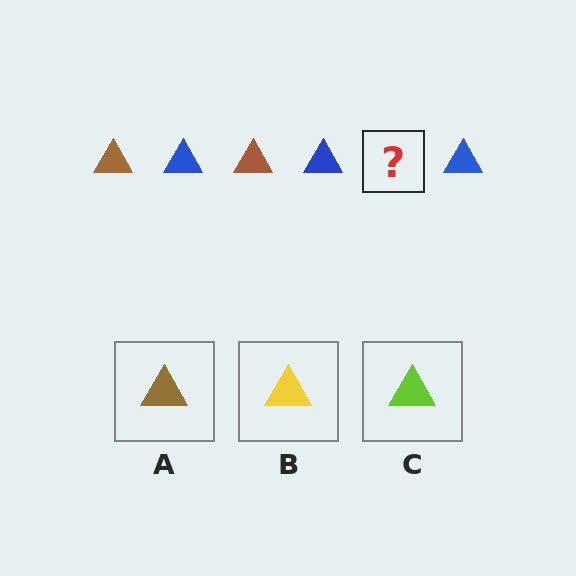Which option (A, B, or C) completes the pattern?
A.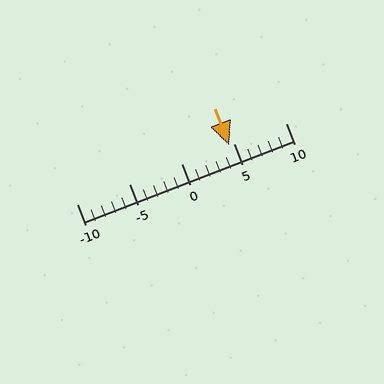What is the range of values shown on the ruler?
The ruler shows values from -10 to 10.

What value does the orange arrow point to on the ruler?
The orange arrow points to approximately 5.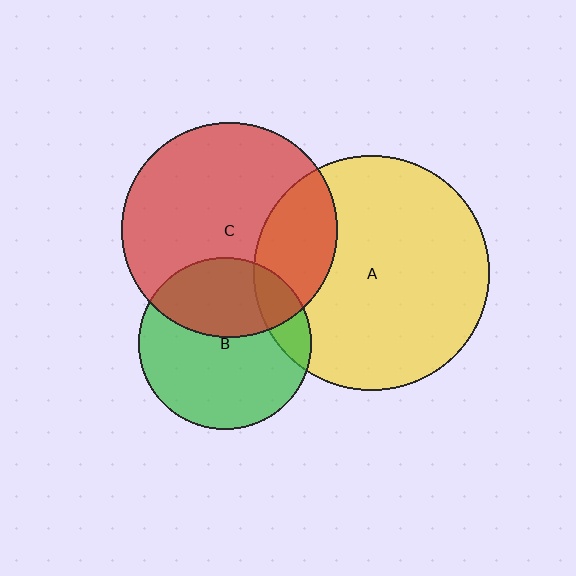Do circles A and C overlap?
Yes.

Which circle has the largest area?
Circle A (yellow).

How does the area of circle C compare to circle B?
Approximately 1.6 times.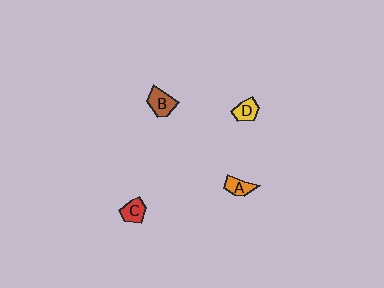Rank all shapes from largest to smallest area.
From largest to smallest: B (brown), C (red), D (yellow), A (orange).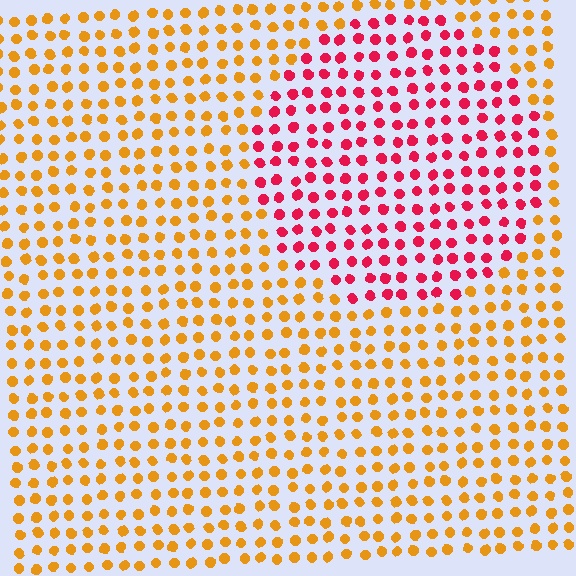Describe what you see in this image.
The image is filled with small orange elements in a uniform arrangement. A circle-shaped region is visible where the elements are tinted to a slightly different hue, forming a subtle color boundary.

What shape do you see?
I see a circle.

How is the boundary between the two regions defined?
The boundary is defined purely by a slight shift in hue (about 53 degrees). Spacing, size, and orientation are identical on both sides.